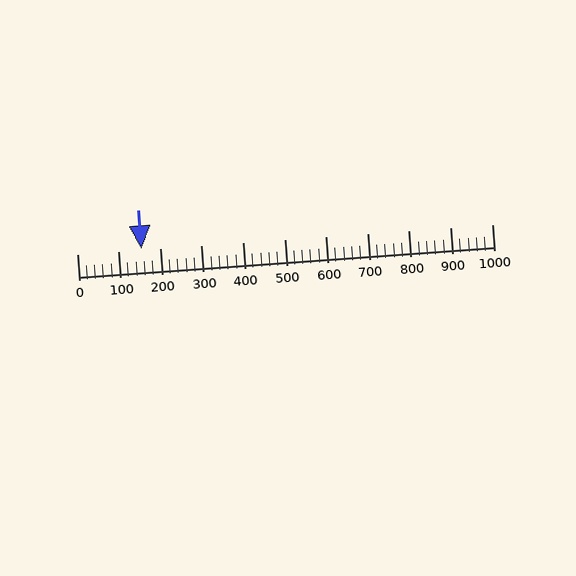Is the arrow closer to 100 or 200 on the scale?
The arrow is closer to 200.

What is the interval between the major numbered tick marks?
The major tick marks are spaced 100 units apart.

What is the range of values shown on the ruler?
The ruler shows values from 0 to 1000.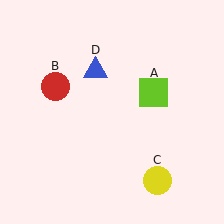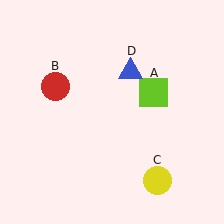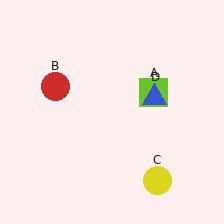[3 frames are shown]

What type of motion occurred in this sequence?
The blue triangle (object D) rotated clockwise around the center of the scene.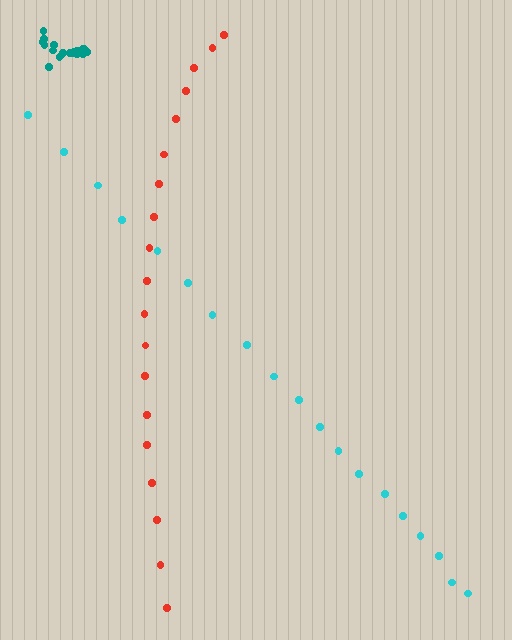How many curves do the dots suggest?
There are 3 distinct paths.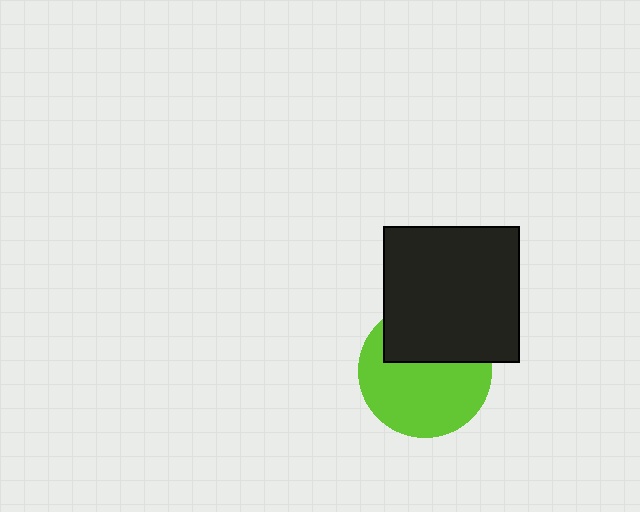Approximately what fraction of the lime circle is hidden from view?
Roughly 38% of the lime circle is hidden behind the black square.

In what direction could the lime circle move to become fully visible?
The lime circle could move down. That would shift it out from behind the black square entirely.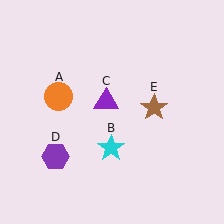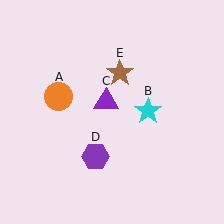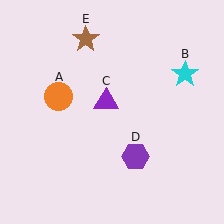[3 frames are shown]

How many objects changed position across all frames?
3 objects changed position: cyan star (object B), purple hexagon (object D), brown star (object E).